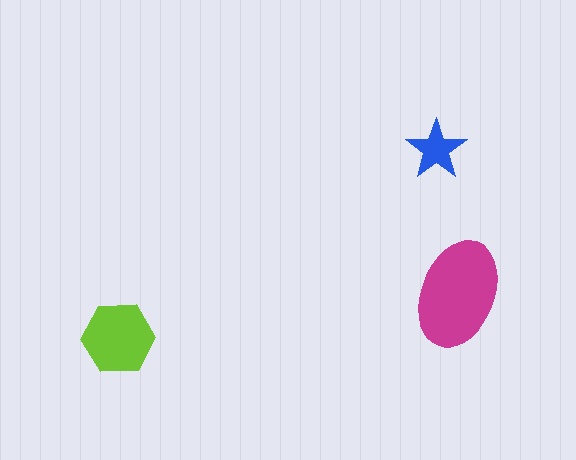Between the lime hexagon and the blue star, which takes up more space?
The lime hexagon.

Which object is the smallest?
The blue star.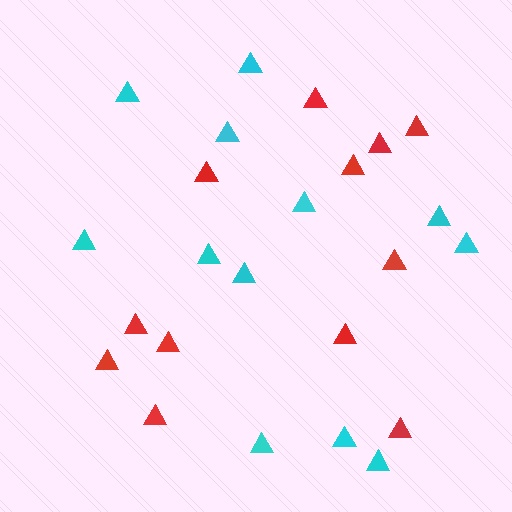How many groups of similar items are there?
There are 2 groups: one group of cyan triangles (12) and one group of red triangles (12).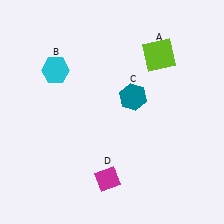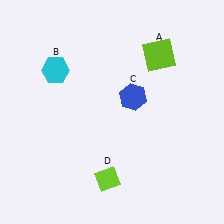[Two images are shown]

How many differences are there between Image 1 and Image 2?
There are 2 differences between the two images.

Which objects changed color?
C changed from teal to blue. D changed from magenta to lime.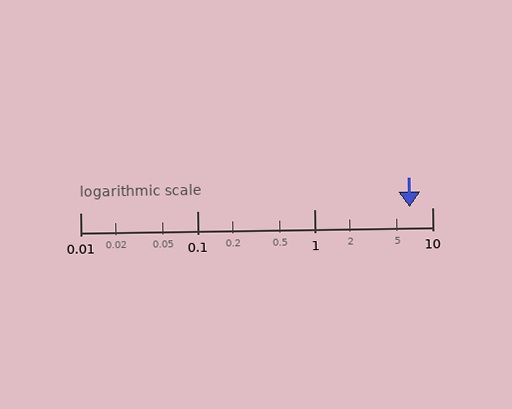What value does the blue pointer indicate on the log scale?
The pointer indicates approximately 6.4.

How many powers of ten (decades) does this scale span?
The scale spans 3 decades, from 0.01 to 10.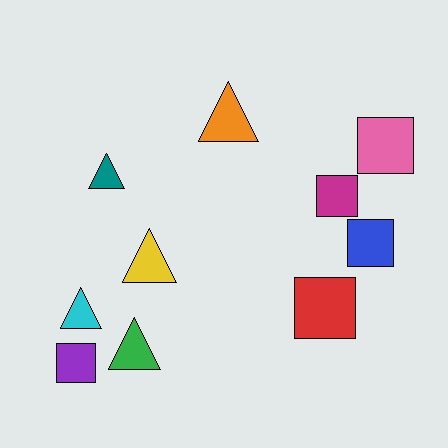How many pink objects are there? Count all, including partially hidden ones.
There is 1 pink object.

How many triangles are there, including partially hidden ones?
There are 5 triangles.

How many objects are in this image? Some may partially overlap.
There are 10 objects.